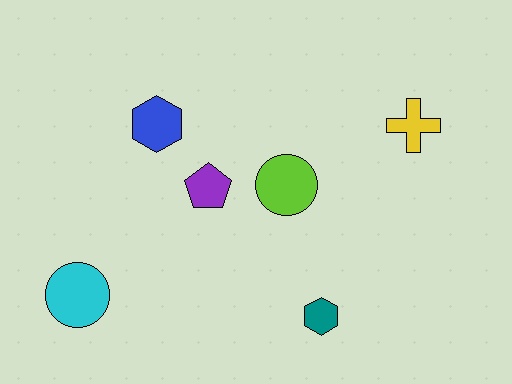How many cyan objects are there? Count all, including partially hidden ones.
There is 1 cyan object.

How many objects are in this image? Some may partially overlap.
There are 6 objects.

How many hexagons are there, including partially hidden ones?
There are 2 hexagons.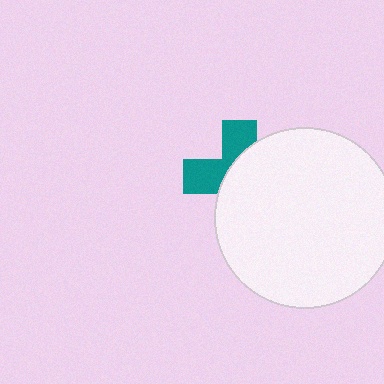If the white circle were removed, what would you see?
You would see the complete teal cross.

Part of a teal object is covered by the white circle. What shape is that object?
It is a cross.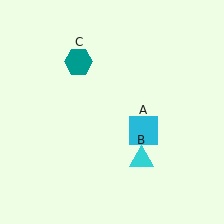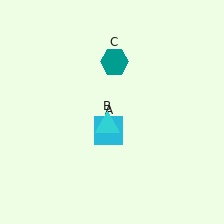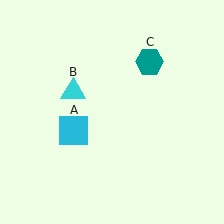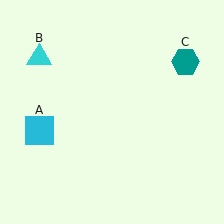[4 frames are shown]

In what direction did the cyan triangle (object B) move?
The cyan triangle (object B) moved up and to the left.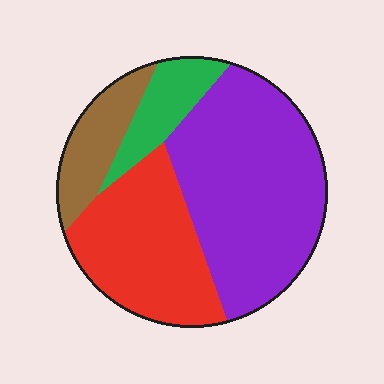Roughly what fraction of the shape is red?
Red covers roughly 30% of the shape.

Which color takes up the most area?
Purple, at roughly 45%.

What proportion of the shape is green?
Green takes up less than a sixth of the shape.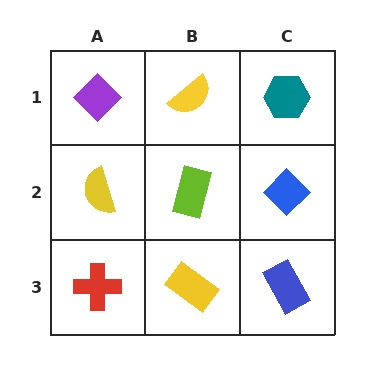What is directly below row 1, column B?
A lime rectangle.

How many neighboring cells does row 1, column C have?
2.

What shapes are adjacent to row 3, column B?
A lime rectangle (row 2, column B), a red cross (row 3, column A), a blue rectangle (row 3, column C).